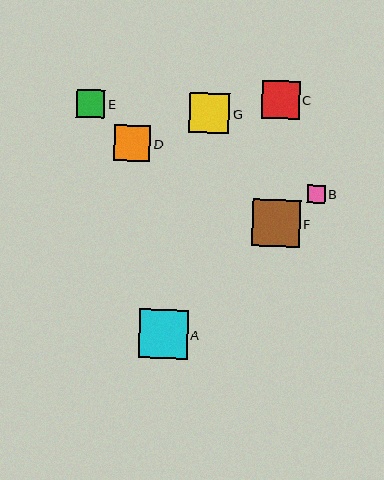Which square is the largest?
Square A is the largest with a size of approximately 49 pixels.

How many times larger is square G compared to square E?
Square G is approximately 1.5 times the size of square E.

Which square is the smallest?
Square B is the smallest with a size of approximately 18 pixels.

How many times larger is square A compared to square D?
Square A is approximately 1.3 times the size of square D.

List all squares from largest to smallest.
From largest to smallest: A, F, G, C, D, E, B.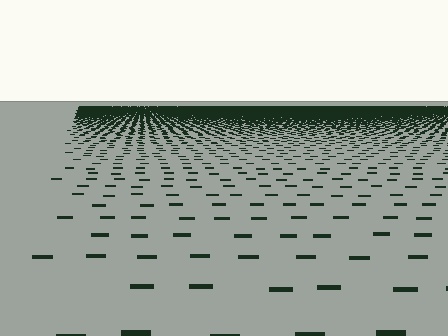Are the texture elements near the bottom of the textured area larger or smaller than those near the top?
Larger. Near the bottom, elements are closer to the viewer and appear at a bigger on-screen size.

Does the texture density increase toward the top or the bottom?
Density increases toward the top.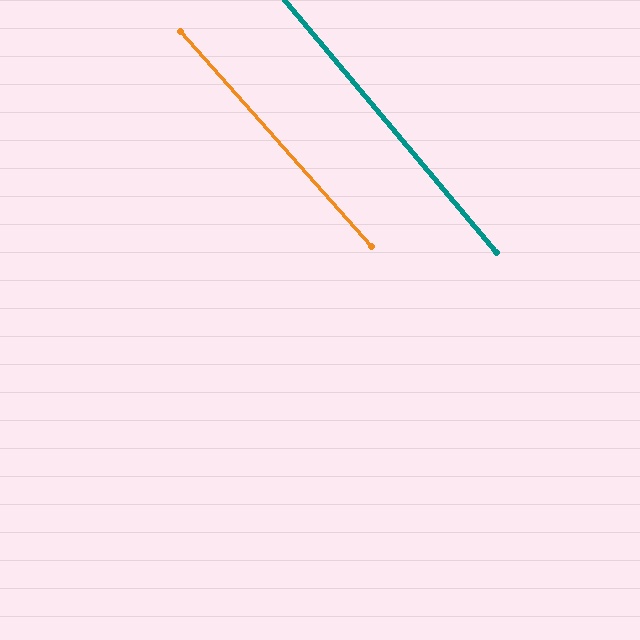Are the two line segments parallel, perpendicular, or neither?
Parallel — their directions differ by only 1.8°.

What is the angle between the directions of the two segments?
Approximately 2 degrees.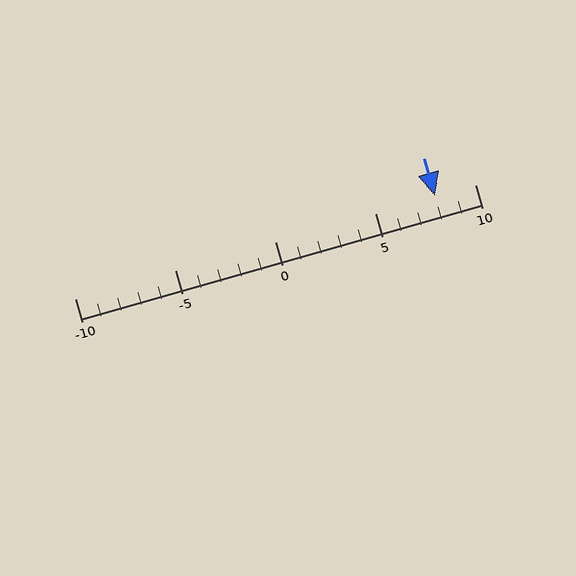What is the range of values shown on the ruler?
The ruler shows values from -10 to 10.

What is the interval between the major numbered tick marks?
The major tick marks are spaced 5 units apart.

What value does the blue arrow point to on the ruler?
The blue arrow points to approximately 8.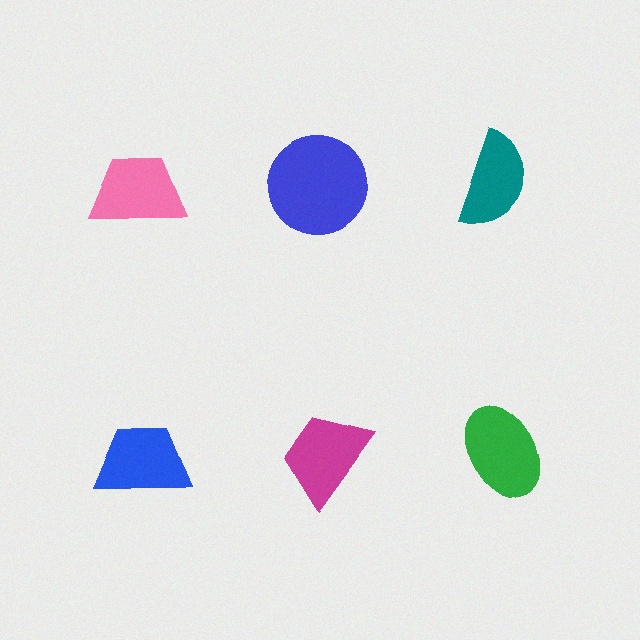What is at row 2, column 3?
A green ellipse.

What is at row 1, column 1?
A pink trapezoid.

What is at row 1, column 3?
A teal semicircle.